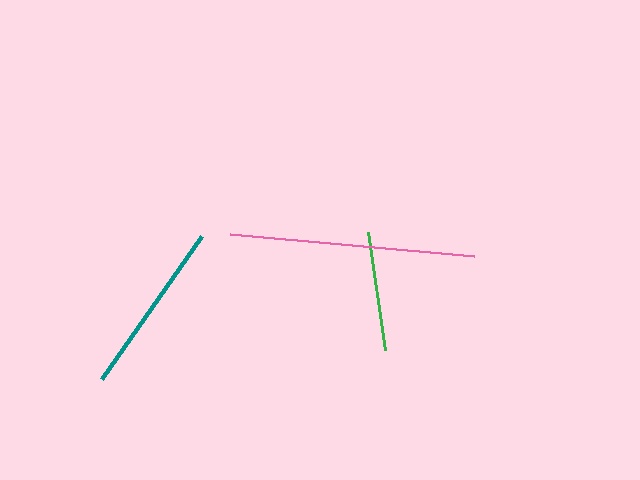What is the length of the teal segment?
The teal segment is approximately 174 pixels long.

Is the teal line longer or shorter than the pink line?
The pink line is longer than the teal line.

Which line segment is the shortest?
The green line is the shortest at approximately 119 pixels.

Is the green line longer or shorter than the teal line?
The teal line is longer than the green line.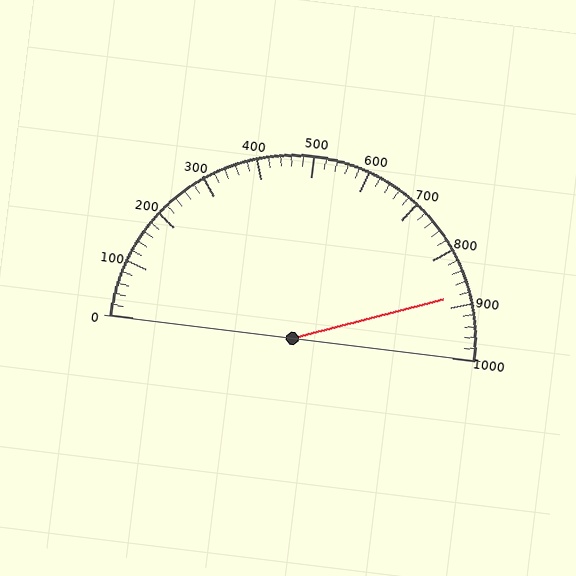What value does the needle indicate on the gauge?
The needle indicates approximately 880.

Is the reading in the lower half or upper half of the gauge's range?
The reading is in the upper half of the range (0 to 1000).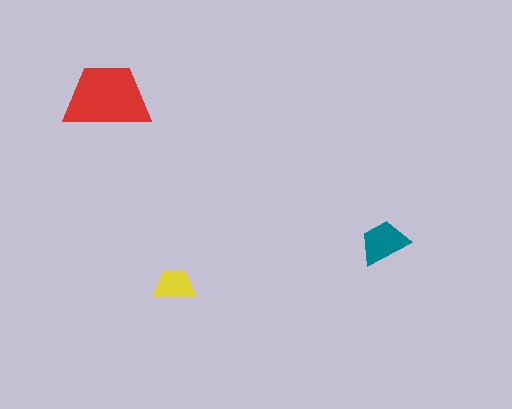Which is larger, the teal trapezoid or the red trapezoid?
The red one.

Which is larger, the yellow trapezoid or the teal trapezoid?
The teal one.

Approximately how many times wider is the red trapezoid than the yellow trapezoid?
About 2 times wider.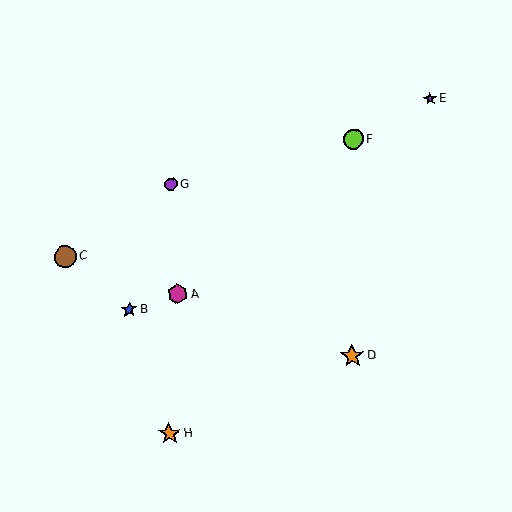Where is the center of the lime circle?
The center of the lime circle is at (353, 139).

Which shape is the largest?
The orange star (labeled D) is the largest.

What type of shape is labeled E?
Shape E is a purple star.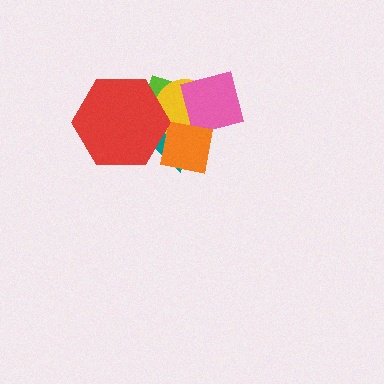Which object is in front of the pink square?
The orange square is in front of the pink square.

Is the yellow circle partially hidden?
Yes, it is partially covered by another shape.